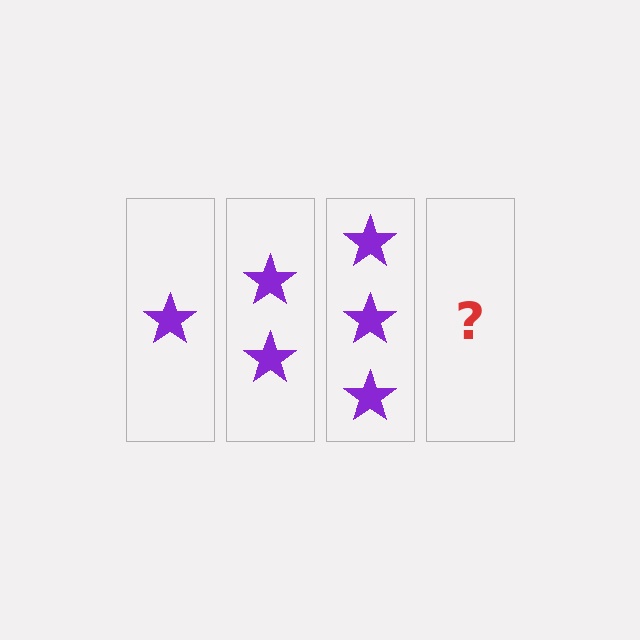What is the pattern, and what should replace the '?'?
The pattern is that each step adds one more star. The '?' should be 4 stars.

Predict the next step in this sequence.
The next step is 4 stars.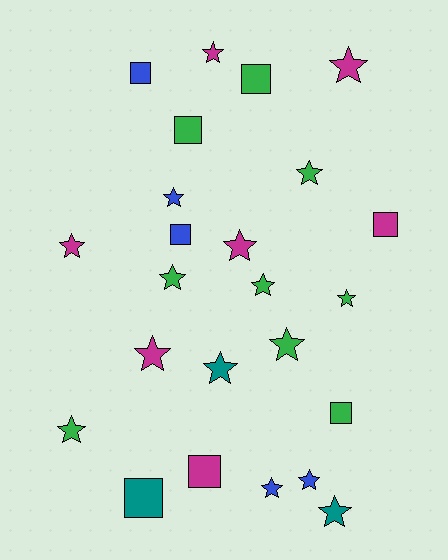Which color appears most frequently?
Green, with 9 objects.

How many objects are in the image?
There are 24 objects.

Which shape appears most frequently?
Star, with 16 objects.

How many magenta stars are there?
There are 5 magenta stars.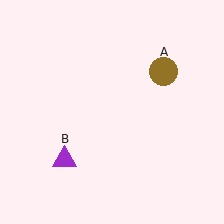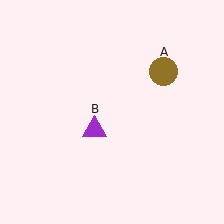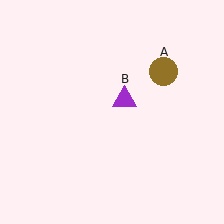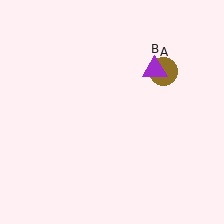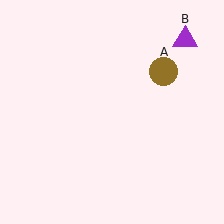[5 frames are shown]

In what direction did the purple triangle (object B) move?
The purple triangle (object B) moved up and to the right.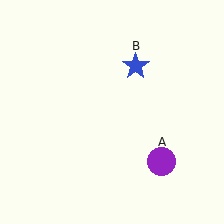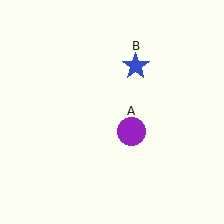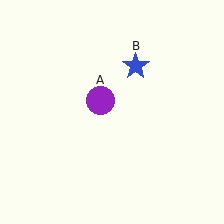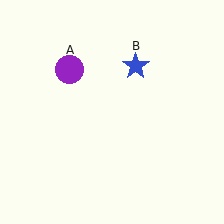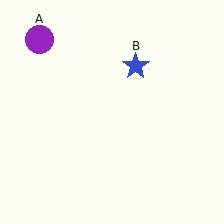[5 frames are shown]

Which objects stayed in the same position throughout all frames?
Blue star (object B) remained stationary.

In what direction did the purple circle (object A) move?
The purple circle (object A) moved up and to the left.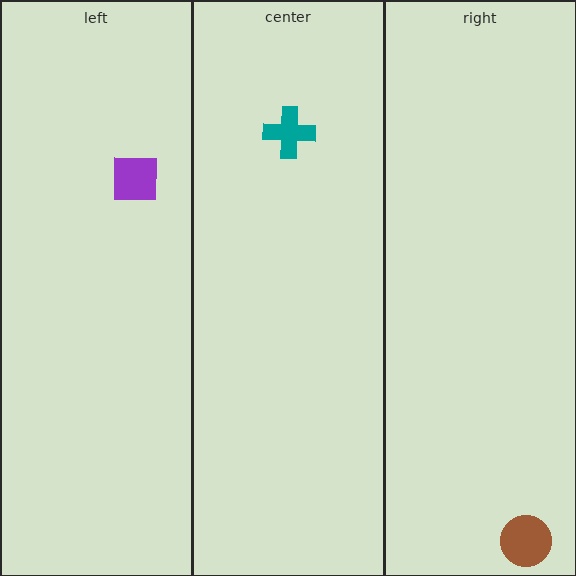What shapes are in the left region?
The purple square.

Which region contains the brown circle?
The right region.